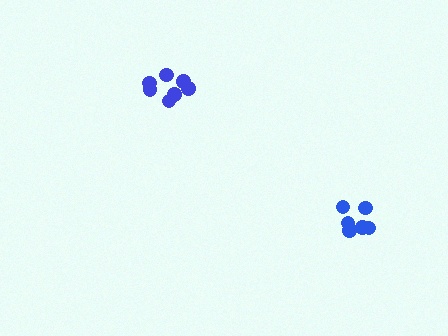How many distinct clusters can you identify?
There are 2 distinct clusters.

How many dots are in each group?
Group 1: 7 dots, Group 2: 7 dots (14 total).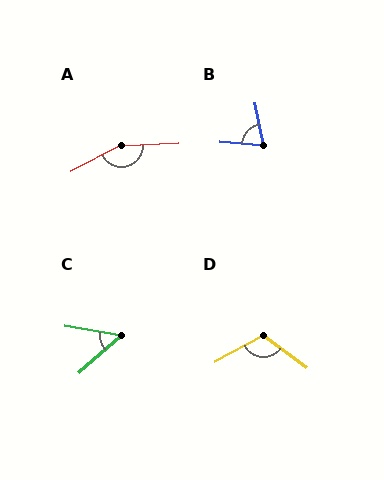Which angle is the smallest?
C, at approximately 51 degrees.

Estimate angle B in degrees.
Approximately 74 degrees.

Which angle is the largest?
A, at approximately 155 degrees.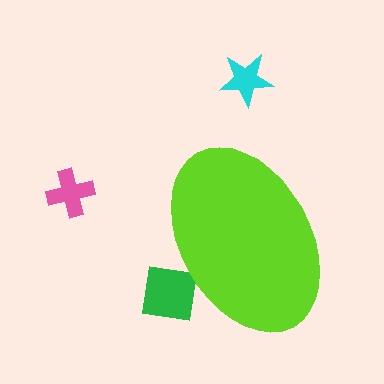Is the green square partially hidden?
Yes, the green square is partially hidden behind the lime ellipse.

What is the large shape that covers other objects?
A lime ellipse.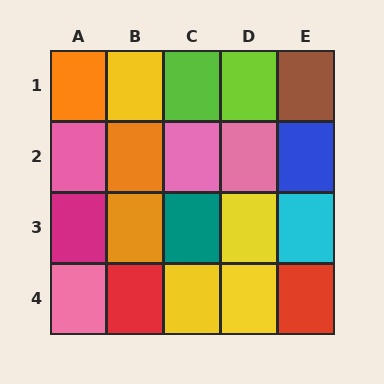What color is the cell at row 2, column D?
Pink.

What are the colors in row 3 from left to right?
Magenta, orange, teal, yellow, cyan.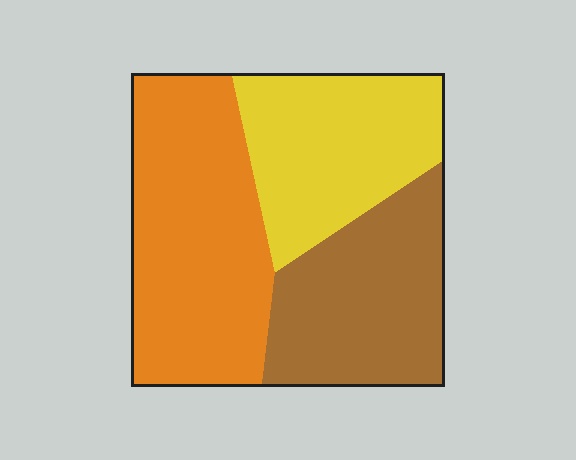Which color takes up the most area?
Orange, at roughly 40%.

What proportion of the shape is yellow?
Yellow covers around 30% of the shape.